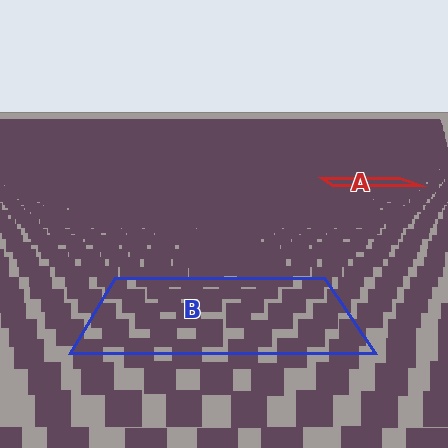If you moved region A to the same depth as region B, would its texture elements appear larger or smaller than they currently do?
They would appear larger. At a closer depth, the same texture elements are projected at a bigger on-screen size.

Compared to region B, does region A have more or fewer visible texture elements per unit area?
Region A has more texture elements per unit area — they are packed more densely because it is farther away.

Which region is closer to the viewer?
Region B is closer. The texture elements there are larger and more spread out.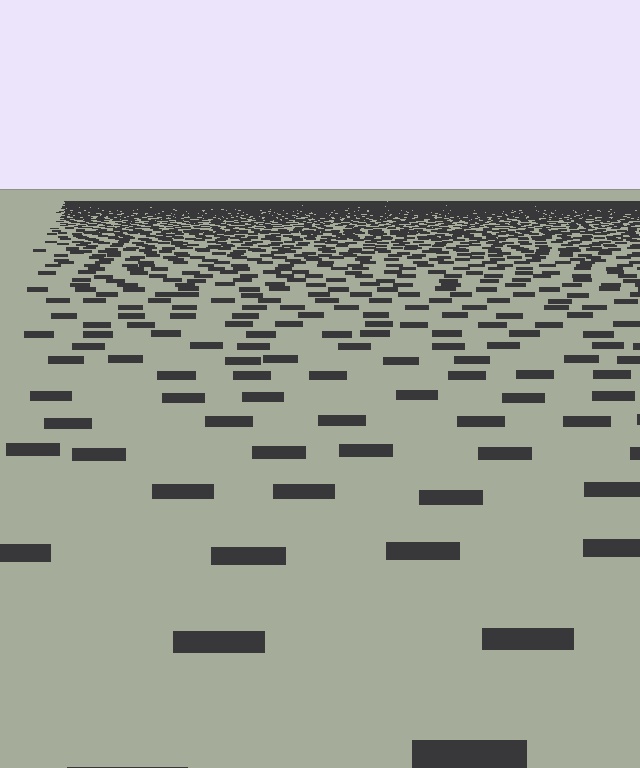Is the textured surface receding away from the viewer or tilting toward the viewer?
The surface is receding away from the viewer. Texture elements get smaller and denser toward the top.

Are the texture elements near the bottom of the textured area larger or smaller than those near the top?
Larger. Near the bottom, elements are closer to the viewer and appear at a bigger on-screen size.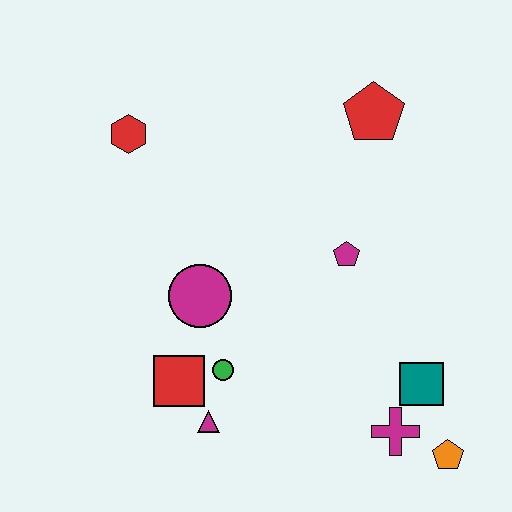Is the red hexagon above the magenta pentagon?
Yes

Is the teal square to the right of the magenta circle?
Yes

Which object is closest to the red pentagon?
The magenta pentagon is closest to the red pentagon.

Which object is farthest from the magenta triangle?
The red pentagon is farthest from the magenta triangle.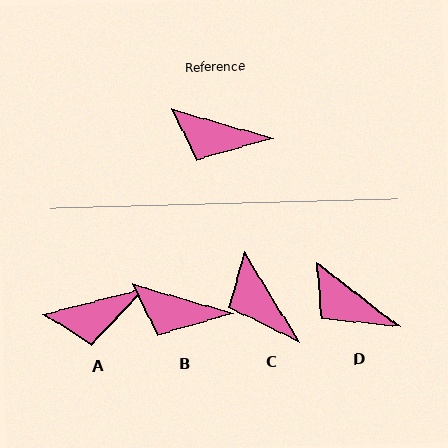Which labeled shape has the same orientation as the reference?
B.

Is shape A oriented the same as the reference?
No, it is off by about 31 degrees.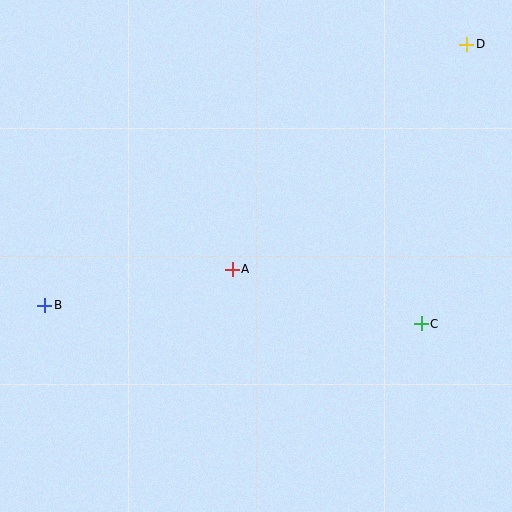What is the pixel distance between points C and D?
The distance between C and D is 283 pixels.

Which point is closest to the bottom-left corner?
Point B is closest to the bottom-left corner.